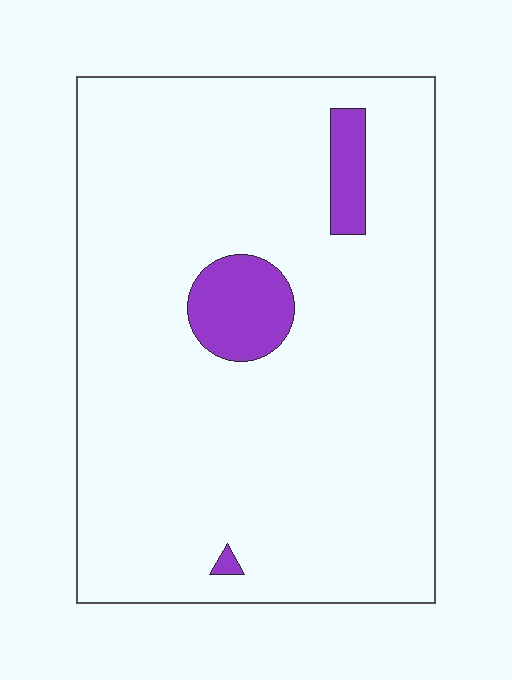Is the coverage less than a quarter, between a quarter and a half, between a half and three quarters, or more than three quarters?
Less than a quarter.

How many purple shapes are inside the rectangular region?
3.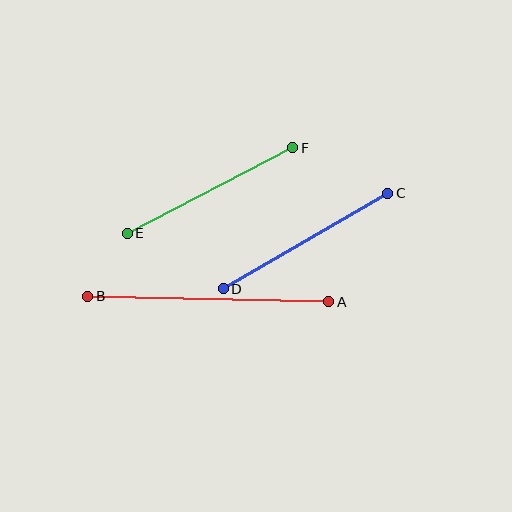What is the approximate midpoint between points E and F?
The midpoint is at approximately (210, 191) pixels.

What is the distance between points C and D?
The distance is approximately 190 pixels.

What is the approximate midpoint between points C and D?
The midpoint is at approximately (306, 241) pixels.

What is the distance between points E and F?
The distance is approximately 187 pixels.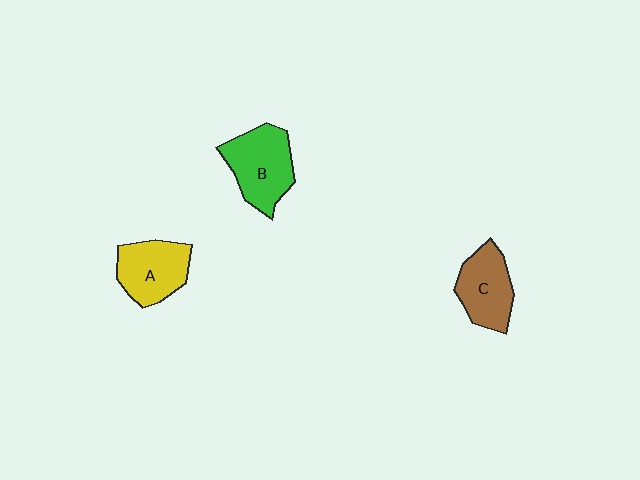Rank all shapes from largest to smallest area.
From largest to smallest: B (green), A (yellow), C (brown).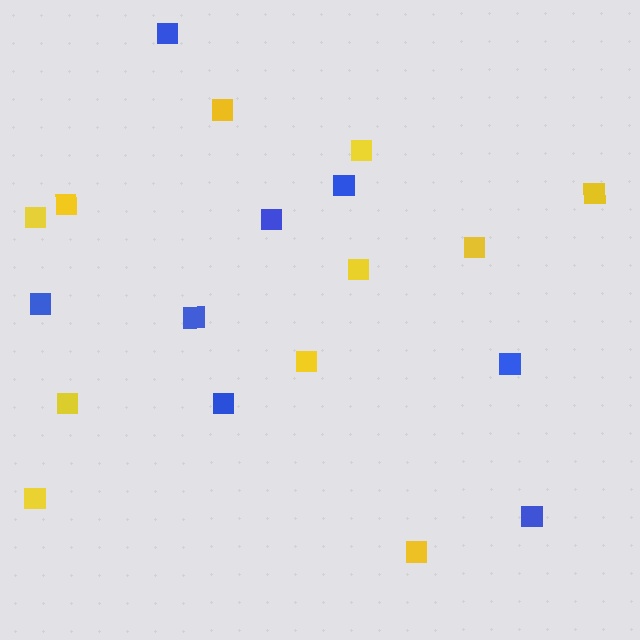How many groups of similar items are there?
There are 2 groups: one group of blue squares (8) and one group of yellow squares (11).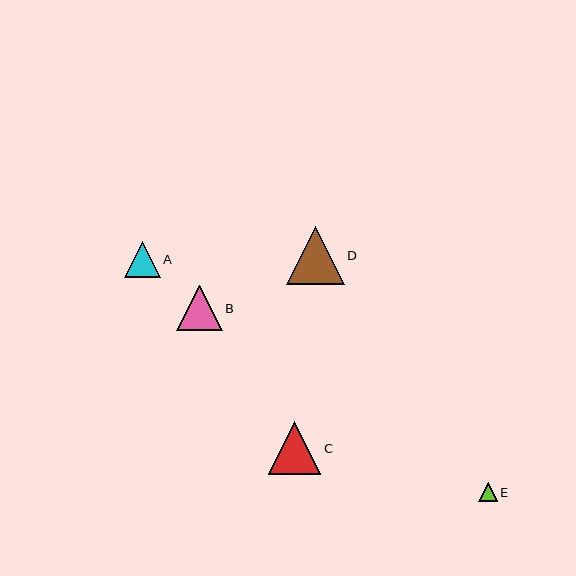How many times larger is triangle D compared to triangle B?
Triangle D is approximately 1.3 times the size of triangle B.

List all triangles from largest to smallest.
From largest to smallest: D, C, B, A, E.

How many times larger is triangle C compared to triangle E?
Triangle C is approximately 2.8 times the size of triangle E.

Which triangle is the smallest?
Triangle E is the smallest with a size of approximately 19 pixels.